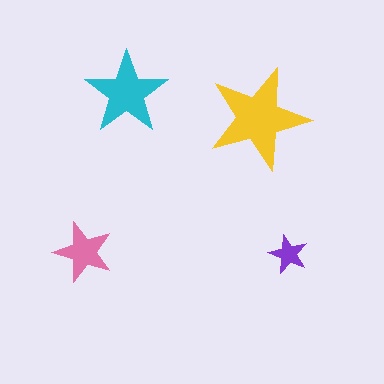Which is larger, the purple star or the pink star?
The pink one.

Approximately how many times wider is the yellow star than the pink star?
About 1.5 times wider.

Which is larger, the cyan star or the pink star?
The cyan one.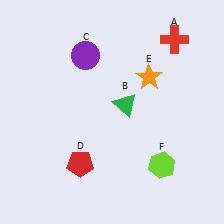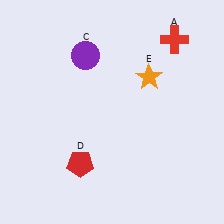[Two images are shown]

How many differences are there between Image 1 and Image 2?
There are 2 differences between the two images.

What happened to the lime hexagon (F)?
The lime hexagon (F) was removed in Image 2. It was in the bottom-right area of Image 1.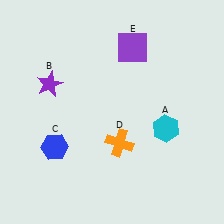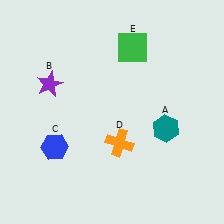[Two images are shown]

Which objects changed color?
A changed from cyan to teal. E changed from purple to green.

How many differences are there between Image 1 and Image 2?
There are 2 differences between the two images.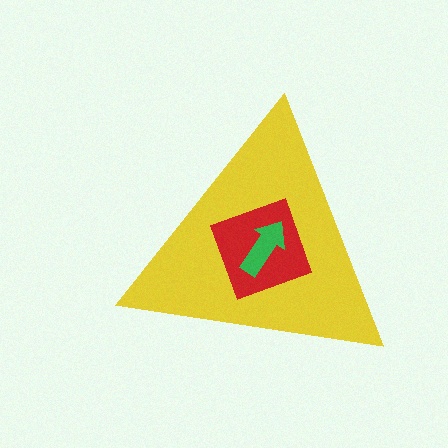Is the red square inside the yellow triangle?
Yes.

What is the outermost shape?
The yellow triangle.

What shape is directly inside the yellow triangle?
The red square.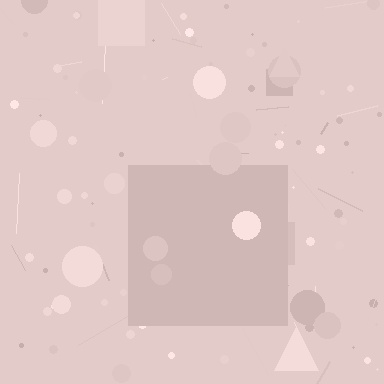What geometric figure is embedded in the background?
A square is embedded in the background.